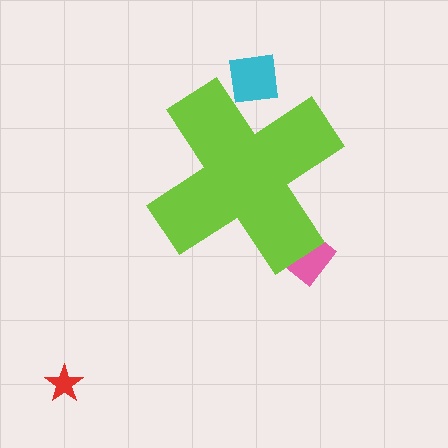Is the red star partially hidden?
No, the red star is fully visible.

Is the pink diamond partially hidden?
Yes, the pink diamond is partially hidden behind the lime cross.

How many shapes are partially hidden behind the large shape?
2 shapes are partially hidden.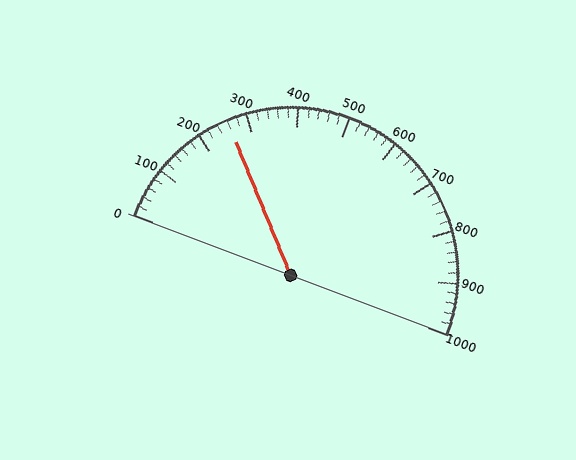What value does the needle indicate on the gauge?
The needle indicates approximately 260.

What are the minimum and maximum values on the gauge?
The gauge ranges from 0 to 1000.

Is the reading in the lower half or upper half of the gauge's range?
The reading is in the lower half of the range (0 to 1000).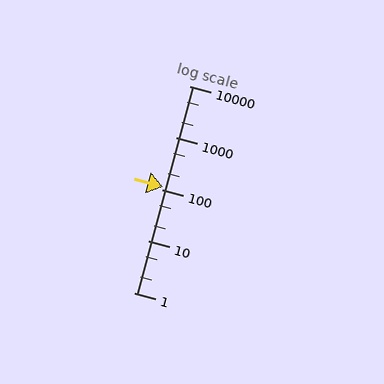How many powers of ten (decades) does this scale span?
The scale spans 4 decades, from 1 to 10000.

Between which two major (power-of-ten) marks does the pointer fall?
The pointer is between 100 and 1000.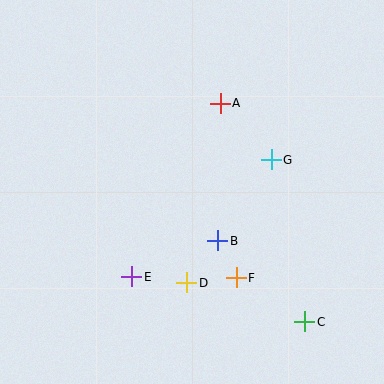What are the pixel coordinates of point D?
Point D is at (187, 283).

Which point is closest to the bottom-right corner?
Point C is closest to the bottom-right corner.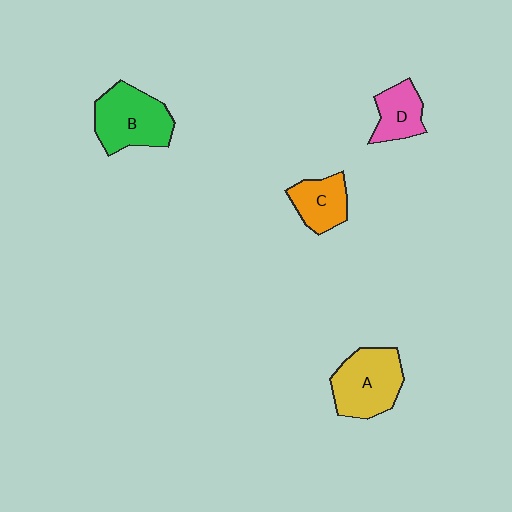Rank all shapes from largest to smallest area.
From largest to smallest: B (green), A (yellow), C (orange), D (pink).